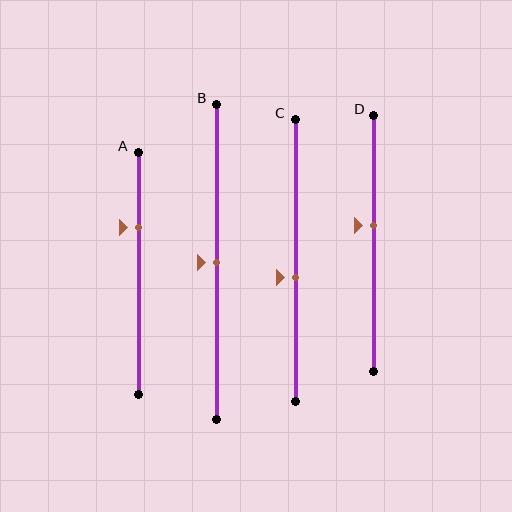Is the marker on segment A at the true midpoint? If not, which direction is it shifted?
No, the marker on segment A is shifted upward by about 19% of the segment length.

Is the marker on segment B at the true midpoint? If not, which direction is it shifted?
Yes, the marker on segment B is at the true midpoint.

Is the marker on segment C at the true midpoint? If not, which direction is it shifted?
No, the marker on segment C is shifted downward by about 6% of the segment length.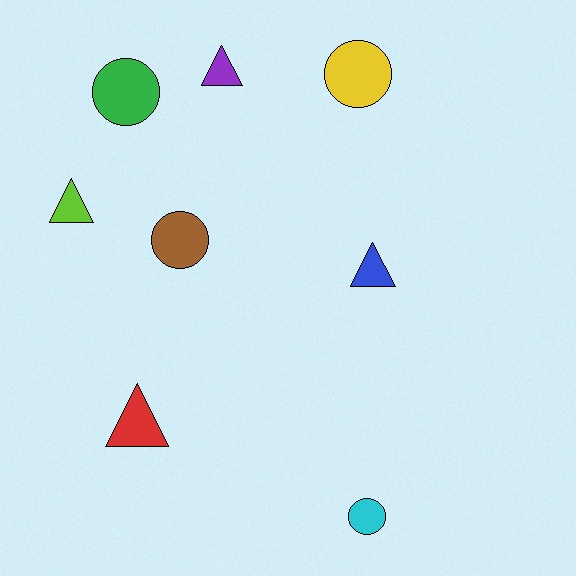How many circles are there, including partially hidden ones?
There are 4 circles.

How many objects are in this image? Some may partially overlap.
There are 8 objects.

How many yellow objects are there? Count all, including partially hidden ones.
There is 1 yellow object.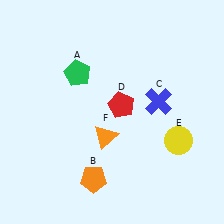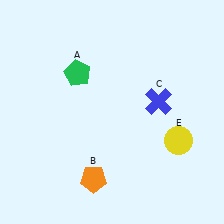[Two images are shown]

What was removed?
The red pentagon (D), the orange triangle (F) were removed in Image 2.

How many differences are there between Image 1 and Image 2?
There are 2 differences between the two images.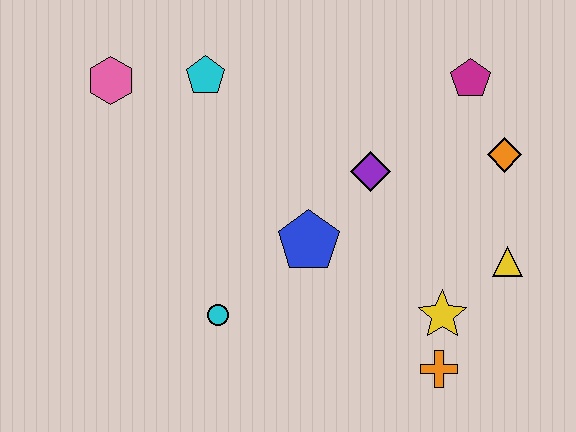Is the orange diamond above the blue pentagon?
Yes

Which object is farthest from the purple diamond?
The pink hexagon is farthest from the purple diamond.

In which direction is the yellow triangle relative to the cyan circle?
The yellow triangle is to the right of the cyan circle.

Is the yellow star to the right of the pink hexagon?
Yes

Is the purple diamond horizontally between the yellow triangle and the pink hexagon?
Yes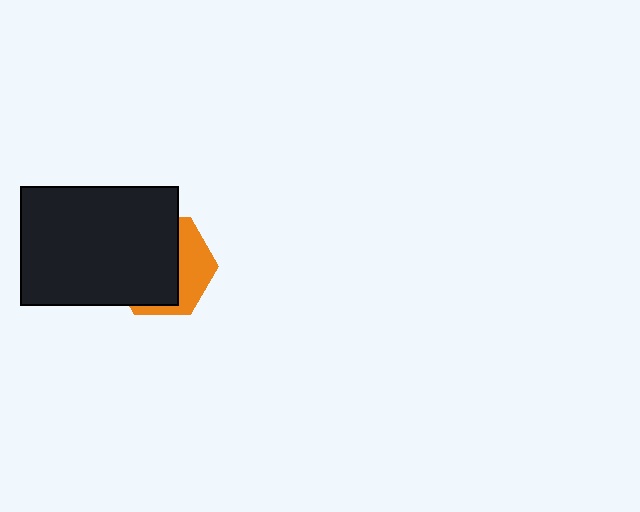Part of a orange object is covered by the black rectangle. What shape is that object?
It is a hexagon.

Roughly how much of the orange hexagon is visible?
A small part of it is visible (roughly 36%).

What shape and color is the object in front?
The object in front is a black rectangle.